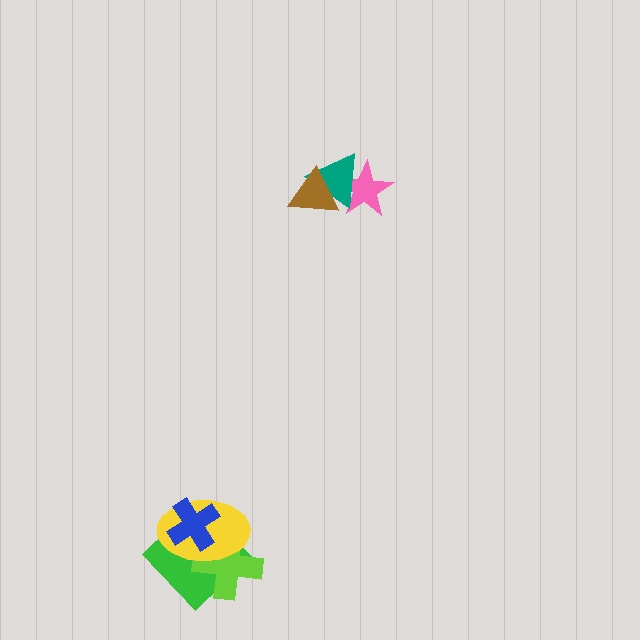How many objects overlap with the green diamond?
3 objects overlap with the green diamond.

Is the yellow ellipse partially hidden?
Yes, it is partially covered by another shape.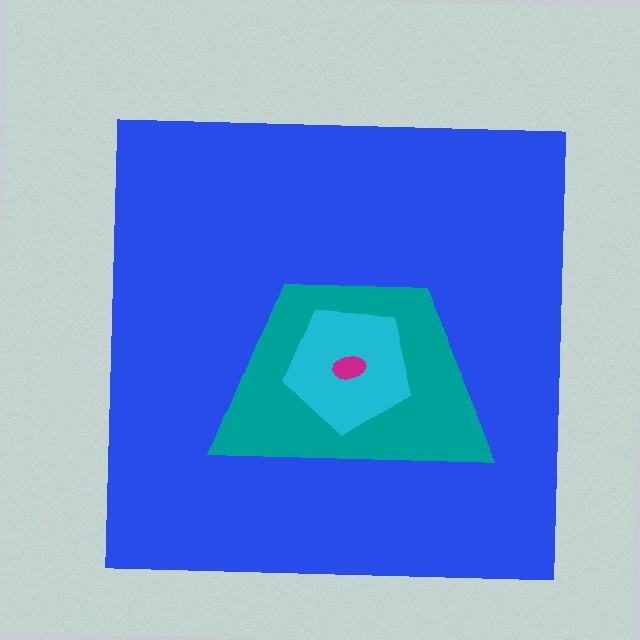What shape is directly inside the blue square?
The teal trapezoid.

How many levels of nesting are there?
4.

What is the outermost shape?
The blue square.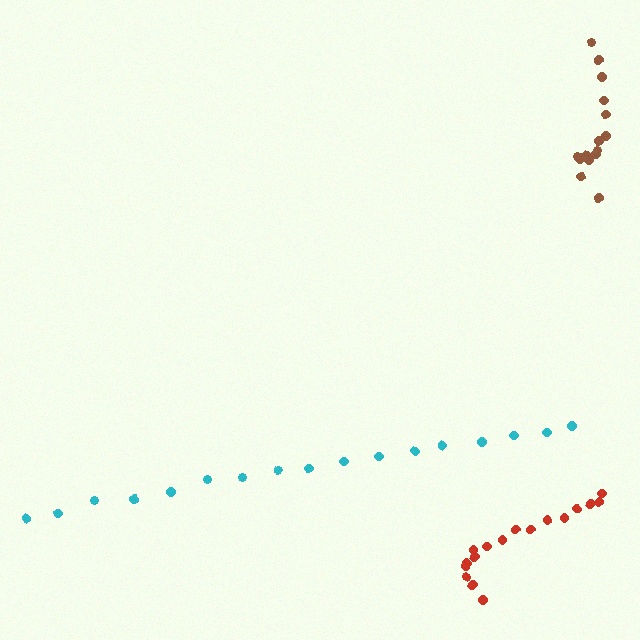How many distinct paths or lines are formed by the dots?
There are 3 distinct paths.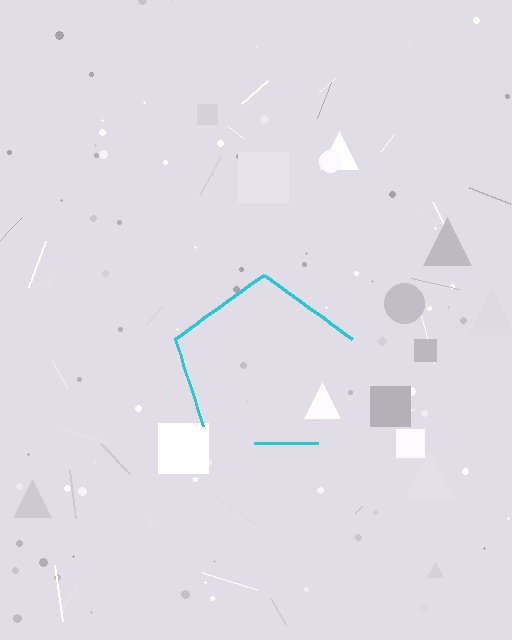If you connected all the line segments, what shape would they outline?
They would outline a pentagon.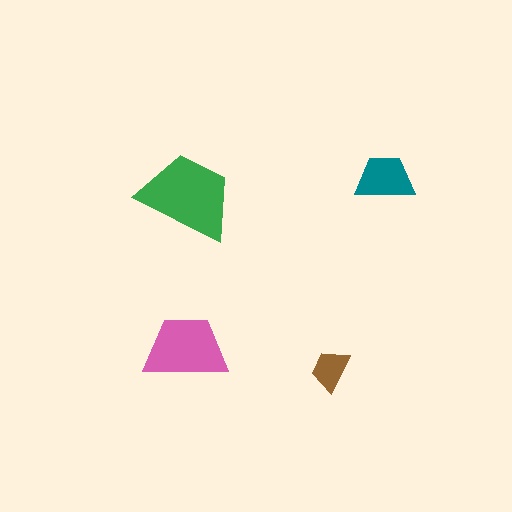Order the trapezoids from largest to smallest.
the green one, the pink one, the teal one, the brown one.